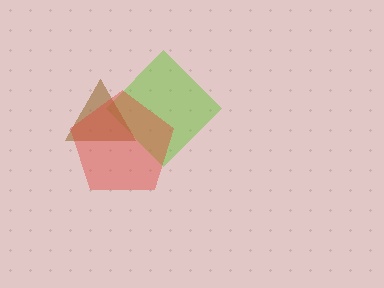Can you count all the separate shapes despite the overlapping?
Yes, there are 3 separate shapes.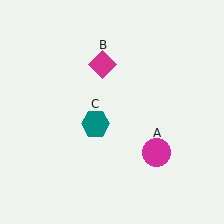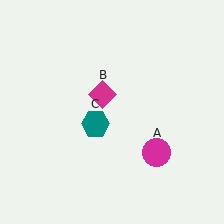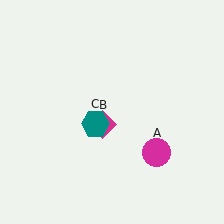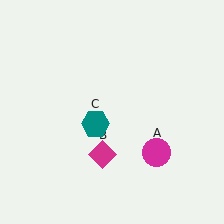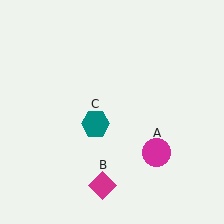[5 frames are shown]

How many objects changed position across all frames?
1 object changed position: magenta diamond (object B).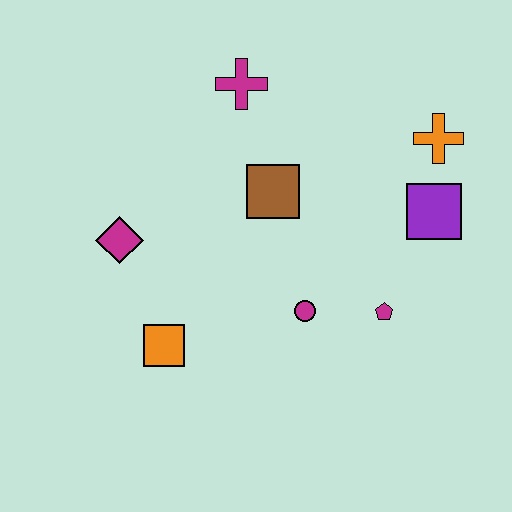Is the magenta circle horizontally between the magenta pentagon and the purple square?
No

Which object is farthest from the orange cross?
The orange square is farthest from the orange cross.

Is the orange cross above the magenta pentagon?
Yes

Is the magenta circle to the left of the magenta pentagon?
Yes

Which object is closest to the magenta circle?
The magenta pentagon is closest to the magenta circle.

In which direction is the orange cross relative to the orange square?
The orange cross is to the right of the orange square.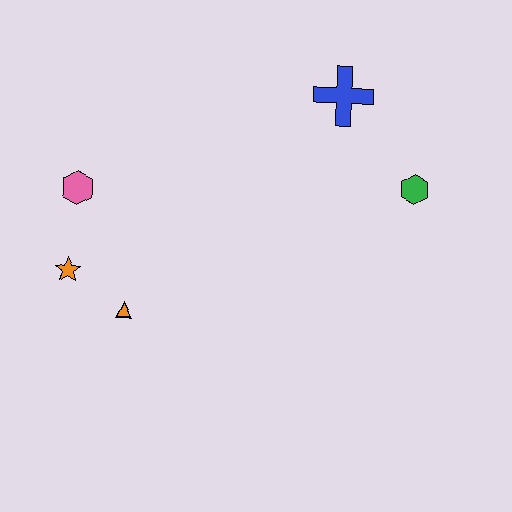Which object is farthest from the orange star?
The green hexagon is farthest from the orange star.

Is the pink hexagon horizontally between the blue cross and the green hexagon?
No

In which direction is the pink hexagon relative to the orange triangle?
The pink hexagon is above the orange triangle.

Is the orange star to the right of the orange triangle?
No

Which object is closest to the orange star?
The orange triangle is closest to the orange star.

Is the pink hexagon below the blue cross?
Yes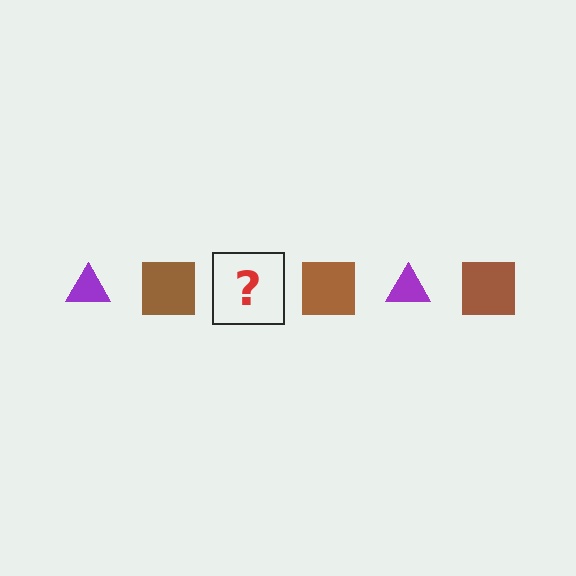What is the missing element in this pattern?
The missing element is a purple triangle.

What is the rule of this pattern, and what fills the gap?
The rule is that the pattern alternates between purple triangle and brown square. The gap should be filled with a purple triangle.